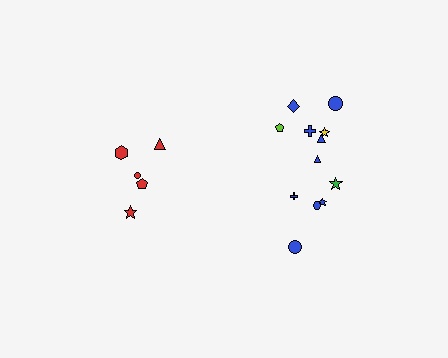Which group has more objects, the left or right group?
The right group.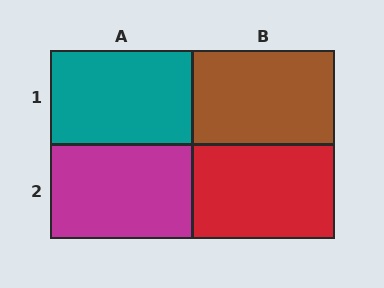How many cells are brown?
1 cell is brown.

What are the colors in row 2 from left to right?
Magenta, red.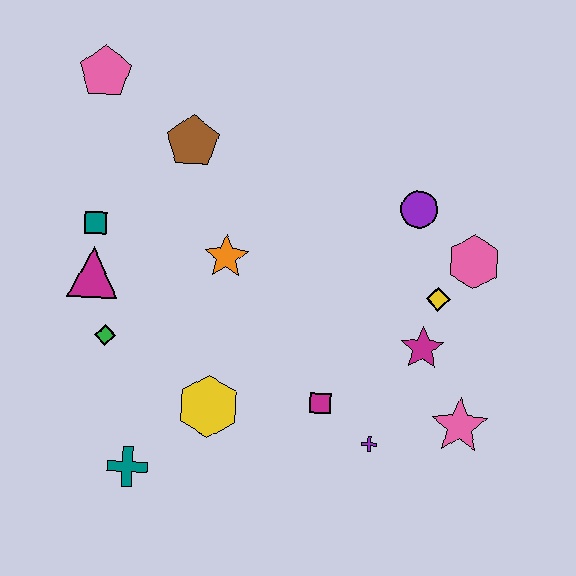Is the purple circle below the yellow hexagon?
No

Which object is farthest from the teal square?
The pink star is farthest from the teal square.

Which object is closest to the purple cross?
The magenta square is closest to the purple cross.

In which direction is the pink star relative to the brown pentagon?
The pink star is to the right of the brown pentagon.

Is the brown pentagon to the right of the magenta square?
No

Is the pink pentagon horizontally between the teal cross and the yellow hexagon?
No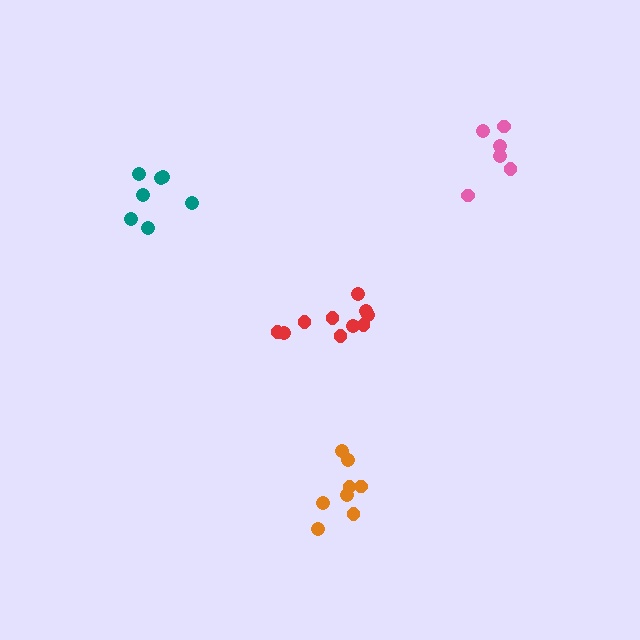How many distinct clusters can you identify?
There are 4 distinct clusters.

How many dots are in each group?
Group 1: 7 dots, Group 2: 8 dots, Group 3: 10 dots, Group 4: 6 dots (31 total).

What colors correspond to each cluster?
The clusters are colored: teal, orange, red, pink.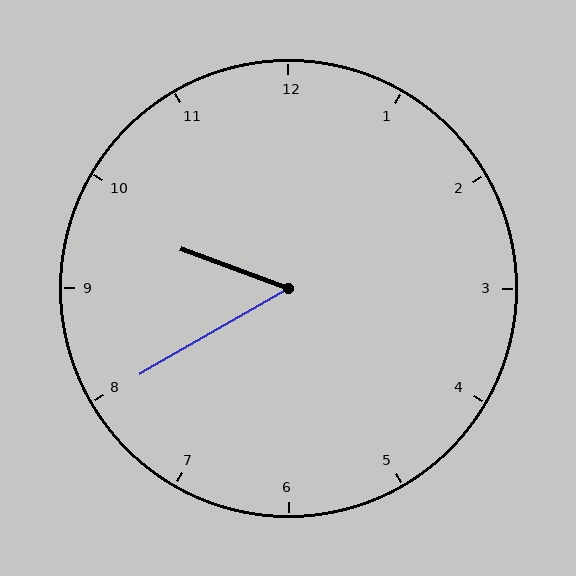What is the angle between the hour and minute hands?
Approximately 50 degrees.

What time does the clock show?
9:40.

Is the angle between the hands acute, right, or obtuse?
It is acute.